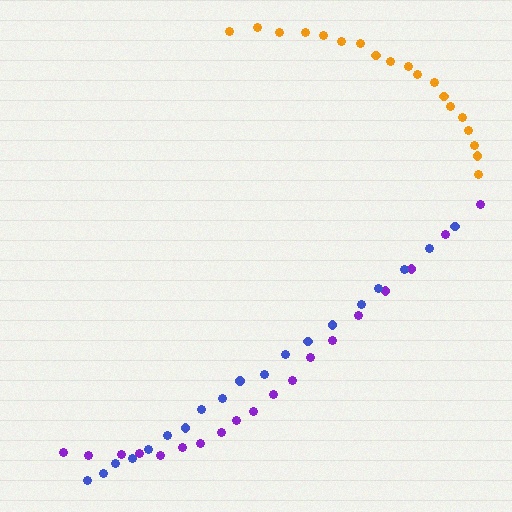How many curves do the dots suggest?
There are 3 distinct paths.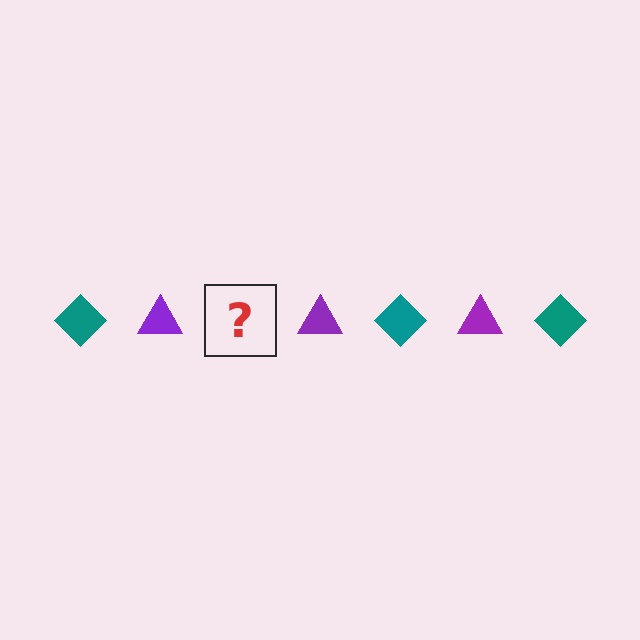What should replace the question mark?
The question mark should be replaced with a teal diamond.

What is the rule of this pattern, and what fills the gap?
The rule is that the pattern alternates between teal diamond and purple triangle. The gap should be filled with a teal diamond.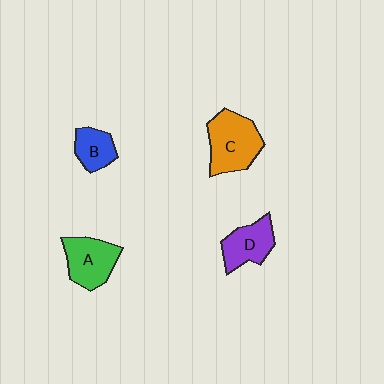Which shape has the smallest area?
Shape B (blue).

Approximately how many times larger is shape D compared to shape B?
Approximately 1.3 times.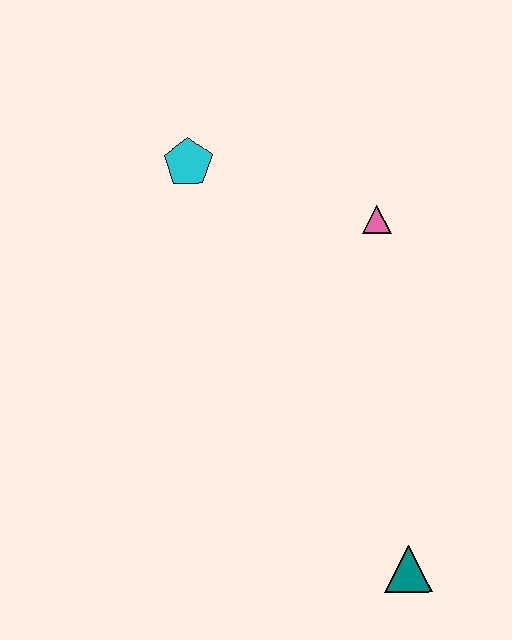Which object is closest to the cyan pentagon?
The pink triangle is closest to the cyan pentagon.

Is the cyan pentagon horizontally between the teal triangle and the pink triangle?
No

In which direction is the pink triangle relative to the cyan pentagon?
The pink triangle is to the right of the cyan pentagon.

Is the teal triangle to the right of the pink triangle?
Yes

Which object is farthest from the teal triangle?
The cyan pentagon is farthest from the teal triangle.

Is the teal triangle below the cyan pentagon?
Yes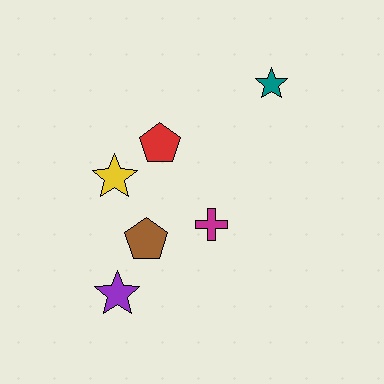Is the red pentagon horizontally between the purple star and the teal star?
Yes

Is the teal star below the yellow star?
No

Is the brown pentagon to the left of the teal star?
Yes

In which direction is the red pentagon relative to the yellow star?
The red pentagon is to the right of the yellow star.